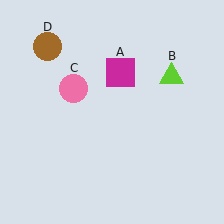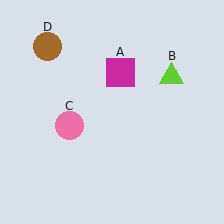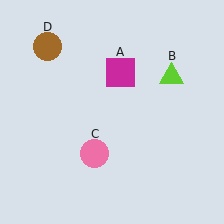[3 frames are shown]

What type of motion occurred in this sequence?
The pink circle (object C) rotated counterclockwise around the center of the scene.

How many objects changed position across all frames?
1 object changed position: pink circle (object C).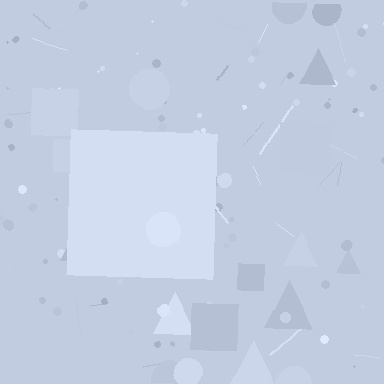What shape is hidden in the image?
A square is hidden in the image.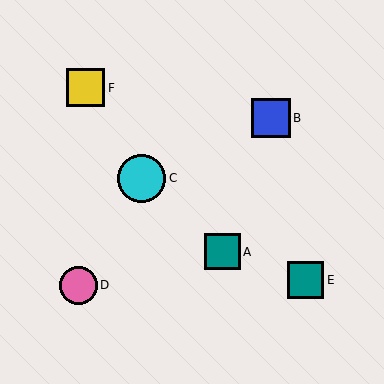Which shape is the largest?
The cyan circle (labeled C) is the largest.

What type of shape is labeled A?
Shape A is a teal square.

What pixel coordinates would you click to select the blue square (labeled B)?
Click at (271, 118) to select the blue square B.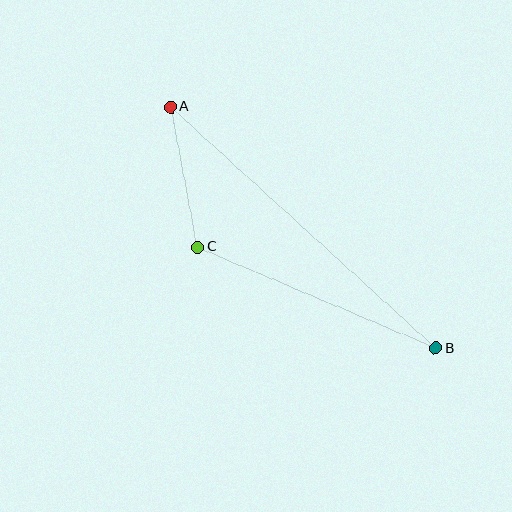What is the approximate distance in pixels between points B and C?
The distance between B and C is approximately 259 pixels.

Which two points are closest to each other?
Points A and C are closest to each other.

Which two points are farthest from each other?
Points A and B are farthest from each other.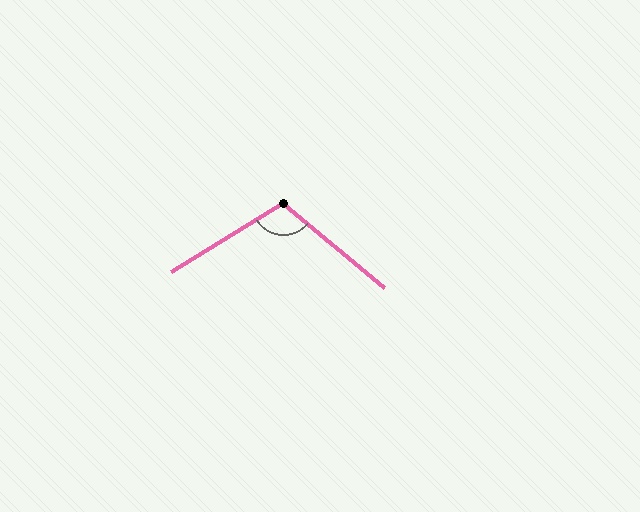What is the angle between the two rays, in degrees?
Approximately 109 degrees.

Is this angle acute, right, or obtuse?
It is obtuse.